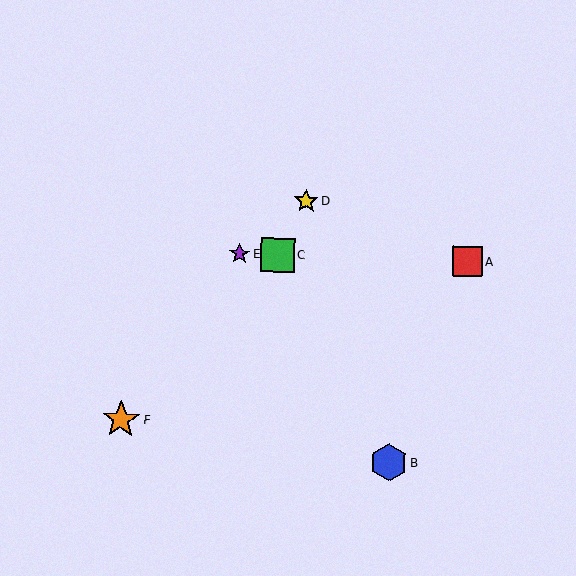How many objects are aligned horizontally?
3 objects (A, C, E) are aligned horizontally.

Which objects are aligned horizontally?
Objects A, C, E are aligned horizontally.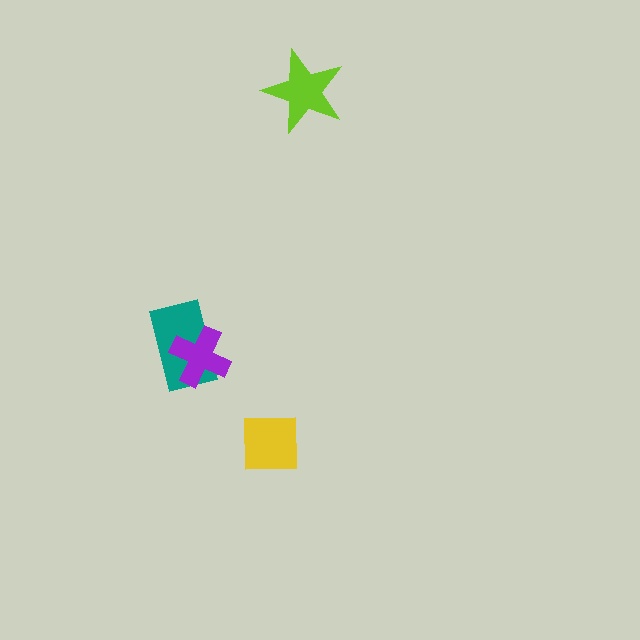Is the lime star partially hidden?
No, no other shape covers it.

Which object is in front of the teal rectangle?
The purple cross is in front of the teal rectangle.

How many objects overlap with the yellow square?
0 objects overlap with the yellow square.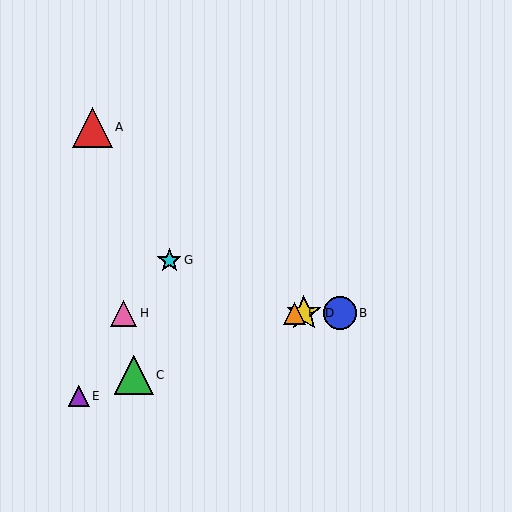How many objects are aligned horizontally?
4 objects (B, D, F, H) are aligned horizontally.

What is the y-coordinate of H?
Object H is at y≈313.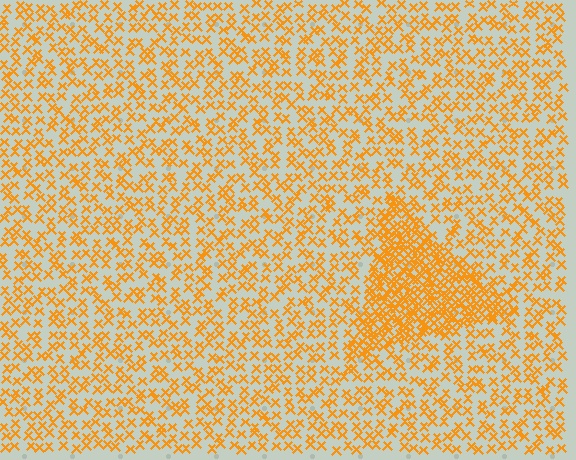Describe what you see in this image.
The image contains small orange elements arranged at two different densities. A triangle-shaped region is visible where the elements are more densely packed than the surrounding area.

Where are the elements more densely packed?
The elements are more densely packed inside the triangle boundary.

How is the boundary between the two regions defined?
The boundary is defined by a change in element density (approximately 2.4x ratio). All elements are the same color, size, and shape.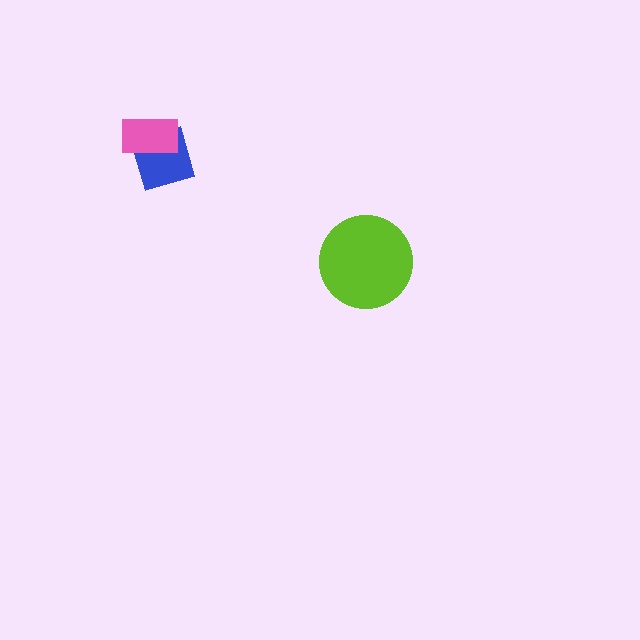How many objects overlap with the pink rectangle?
1 object overlaps with the pink rectangle.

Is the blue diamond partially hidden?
Yes, it is partially covered by another shape.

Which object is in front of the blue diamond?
The pink rectangle is in front of the blue diamond.